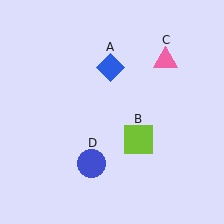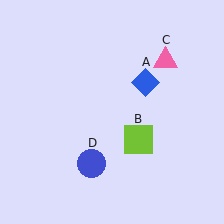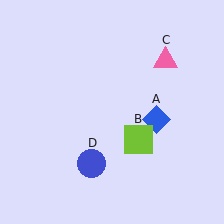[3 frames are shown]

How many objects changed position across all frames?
1 object changed position: blue diamond (object A).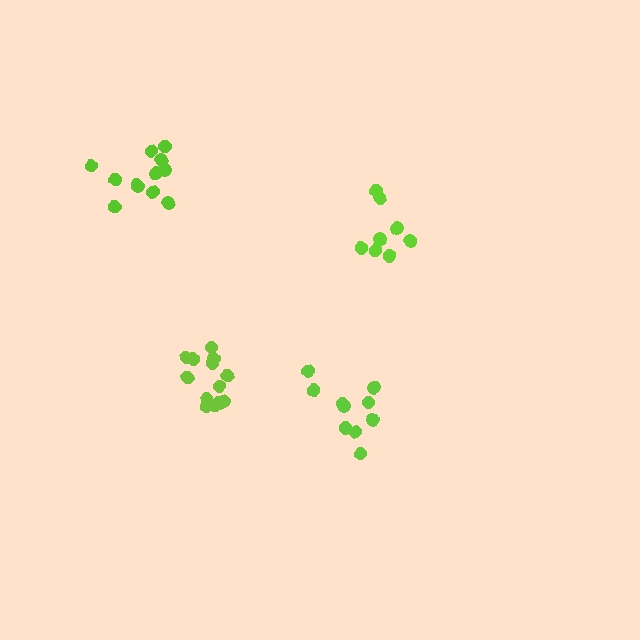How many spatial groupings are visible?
There are 4 spatial groupings.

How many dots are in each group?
Group 1: 8 dots, Group 2: 13 dots, Group 3: 10 dots, Group 4: 12 dots (43 total).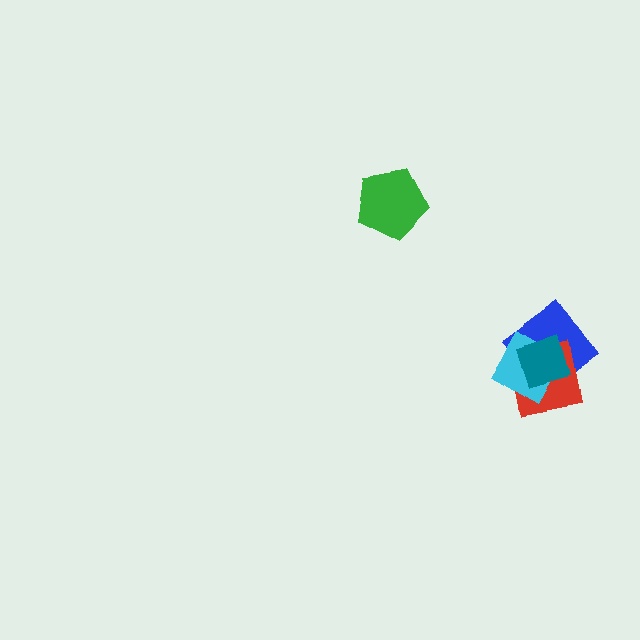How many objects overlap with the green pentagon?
0 objects overlap with the green pentagon.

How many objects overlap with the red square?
3 objects overlap with the red square.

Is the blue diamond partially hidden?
Yes, it is partially covered by another shape.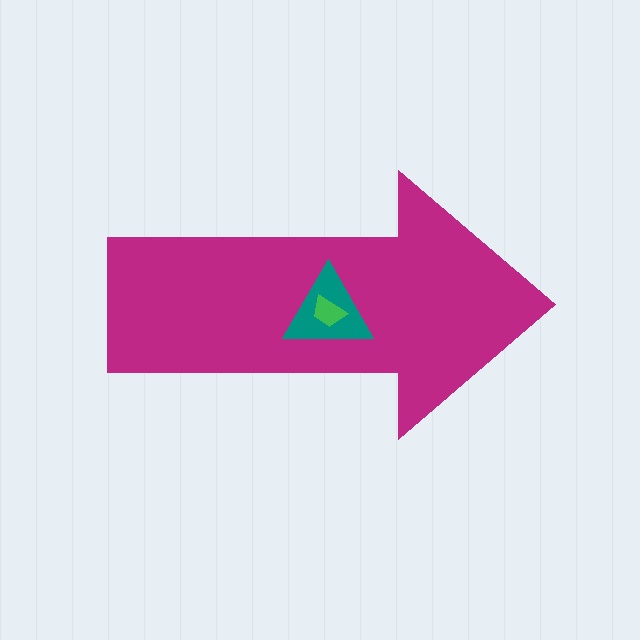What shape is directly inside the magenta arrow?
The teal triangle.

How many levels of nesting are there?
3.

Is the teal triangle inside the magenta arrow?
Yes.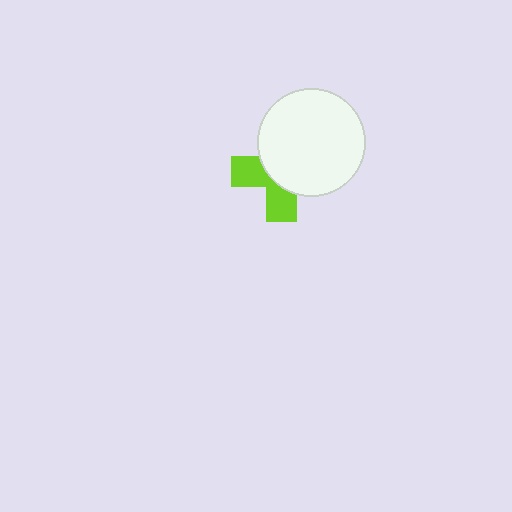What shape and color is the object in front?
The object in front is a white circle.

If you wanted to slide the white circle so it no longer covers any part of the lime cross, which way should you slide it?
Slide it toward the upper-right — that is the most direct way to separate the two shapes.